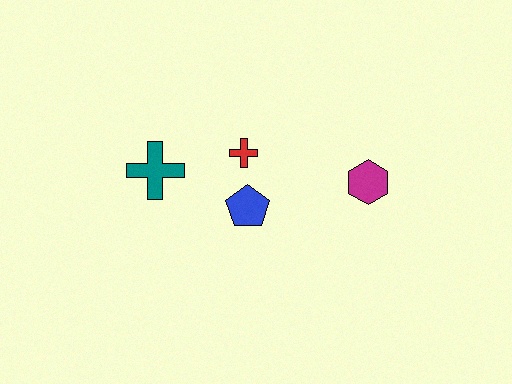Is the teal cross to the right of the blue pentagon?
No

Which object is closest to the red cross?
The blue pentagon is closest to the red cross.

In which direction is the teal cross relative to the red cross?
The teal cross is to the left of the red cross.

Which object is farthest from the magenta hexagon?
The teal cross is farthest from the magenta hexagon.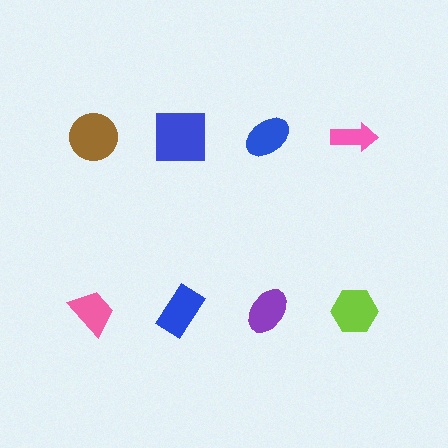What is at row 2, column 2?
A blue rectangle.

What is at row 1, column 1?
A brown circle.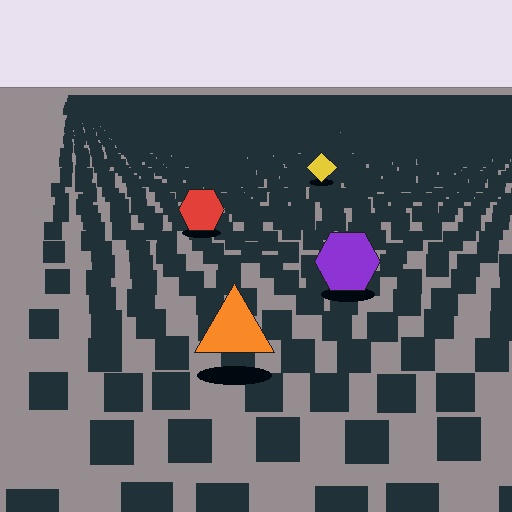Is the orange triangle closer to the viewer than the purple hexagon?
Yes. The orange triangle is closer — you can tell from the texture gradient: the ground texture is coarser near it.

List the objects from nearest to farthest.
From nearest to farthest: the orange triangle, the purple hexagon, the red hexagon, the yellow diamond.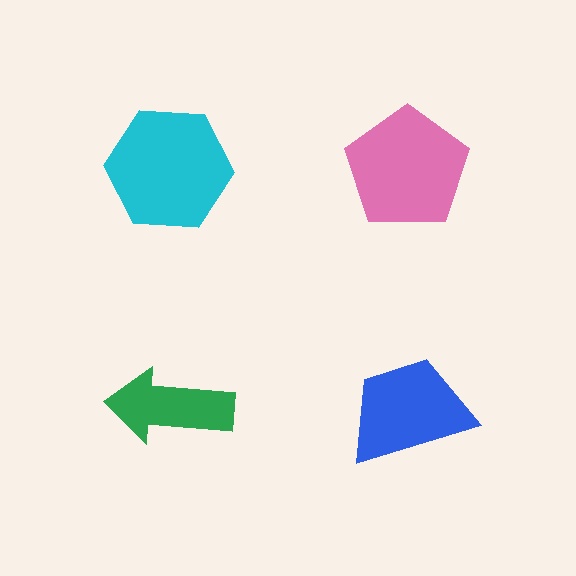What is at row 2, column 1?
A green arrow.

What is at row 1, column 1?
A cyan hexagon.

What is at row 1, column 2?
A pink pentagon.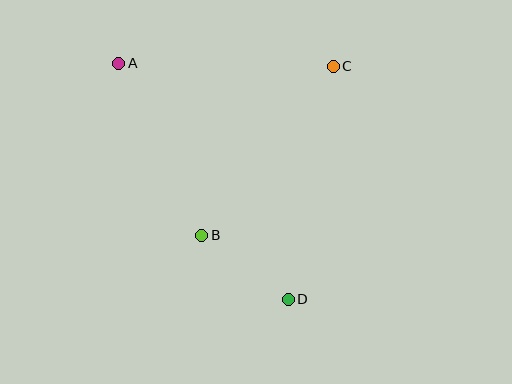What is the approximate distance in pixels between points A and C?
The distance between A and C is approximately 215 pixels.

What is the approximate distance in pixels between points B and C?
The distance between B and C is approximately 214 pixels.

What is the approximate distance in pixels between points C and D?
The distance between C and D is approximately 237 pixels.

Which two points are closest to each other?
Points B and D are closest to each other.